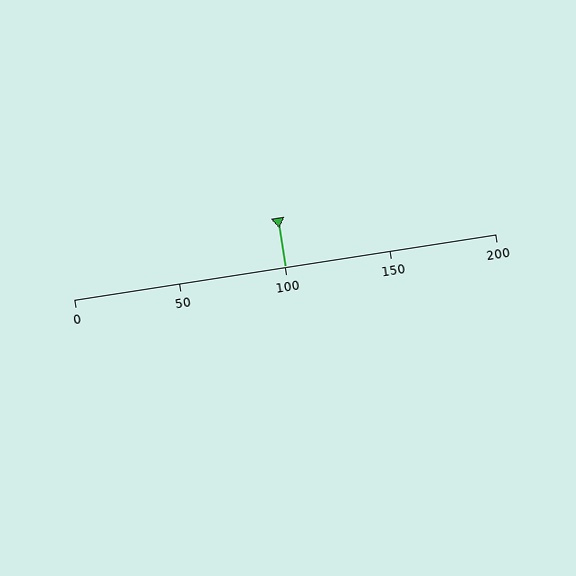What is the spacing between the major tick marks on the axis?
The major ticks are spaced 50 apart.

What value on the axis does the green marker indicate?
The marker indicates approximately 100.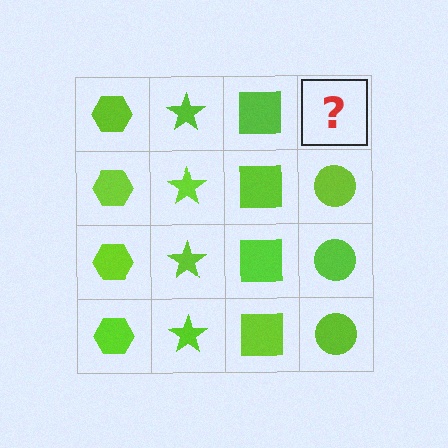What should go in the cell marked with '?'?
The missing cell should contain a lime circle.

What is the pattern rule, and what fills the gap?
The rule is that each column has a consistent shape. The gap should be filled with a lime circle.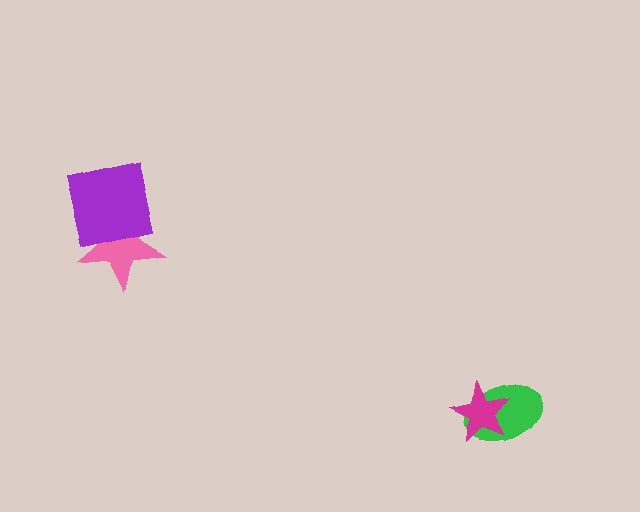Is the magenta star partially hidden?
No, no other shape covers it.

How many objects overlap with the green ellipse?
1 object overlaps with the green ellipse.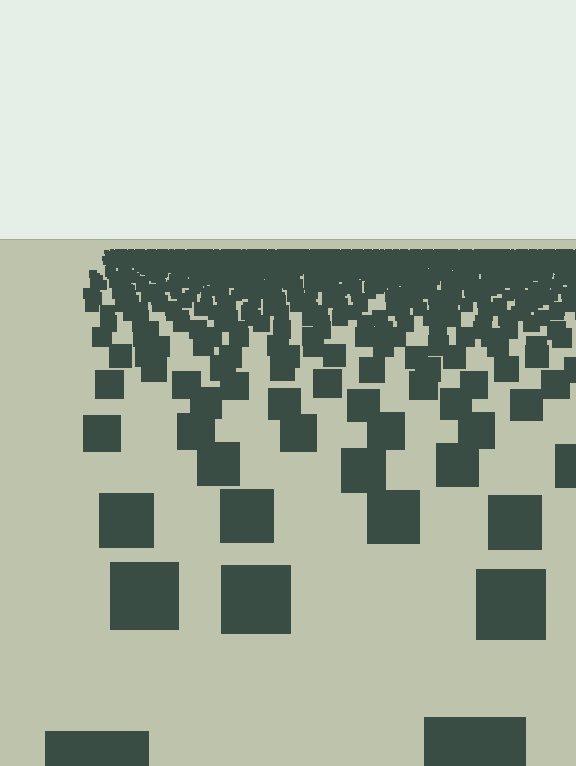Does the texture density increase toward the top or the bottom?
Density increases toward the top.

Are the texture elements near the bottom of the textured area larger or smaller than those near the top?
Larger. Near the bottom, elements are closer to the viewer and appear at a bigger on-screen size.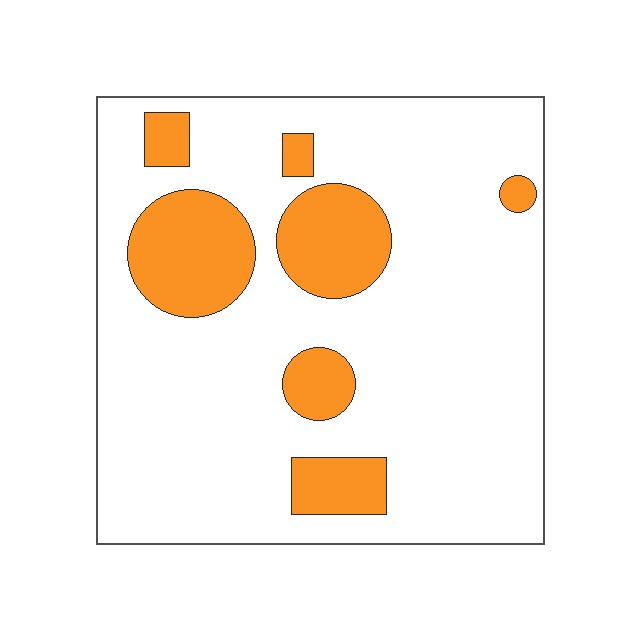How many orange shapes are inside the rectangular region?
7.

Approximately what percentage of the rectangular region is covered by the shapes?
Approximately 20%.